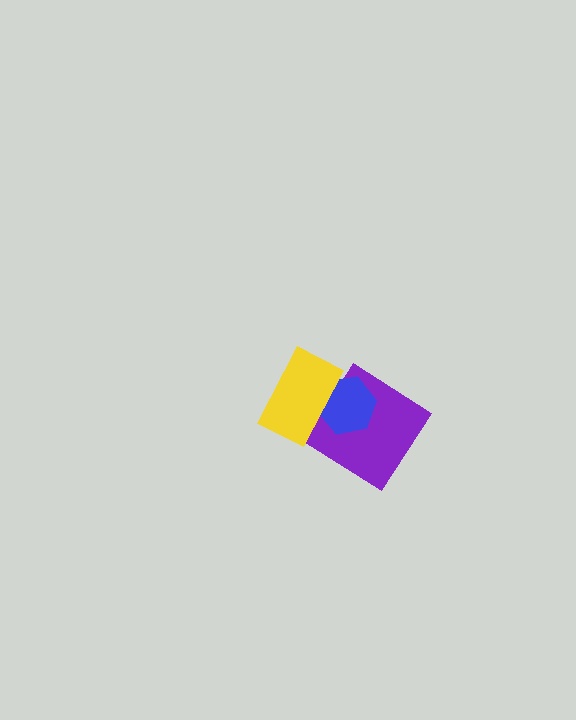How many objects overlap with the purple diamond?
2 objects overlap with the purple diamond.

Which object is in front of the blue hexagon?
The yellow rectangle is in front of the blue hexagon.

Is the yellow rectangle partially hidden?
No, no other shape covers it.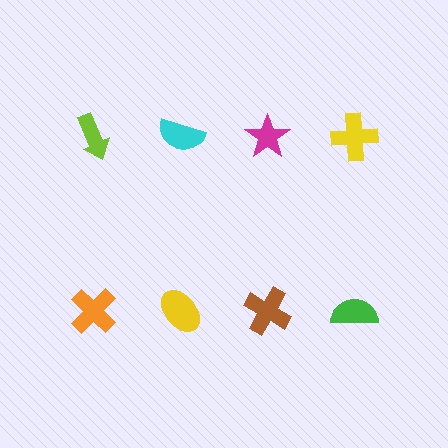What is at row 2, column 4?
A green semicircle.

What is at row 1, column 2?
A cyan semicircle.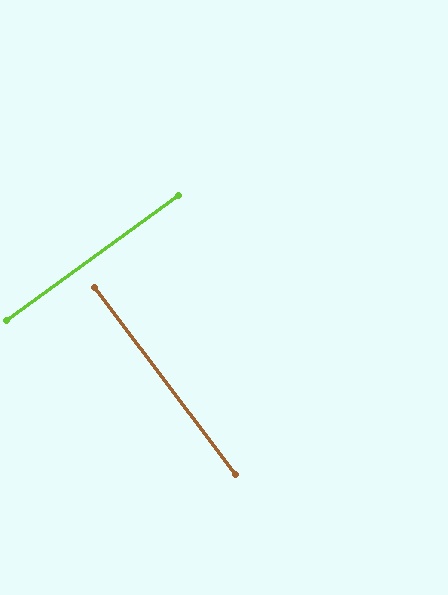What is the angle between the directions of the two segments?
Approximately 89 degrees.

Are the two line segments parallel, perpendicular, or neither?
Perpendicular — they meet at approximately 89°.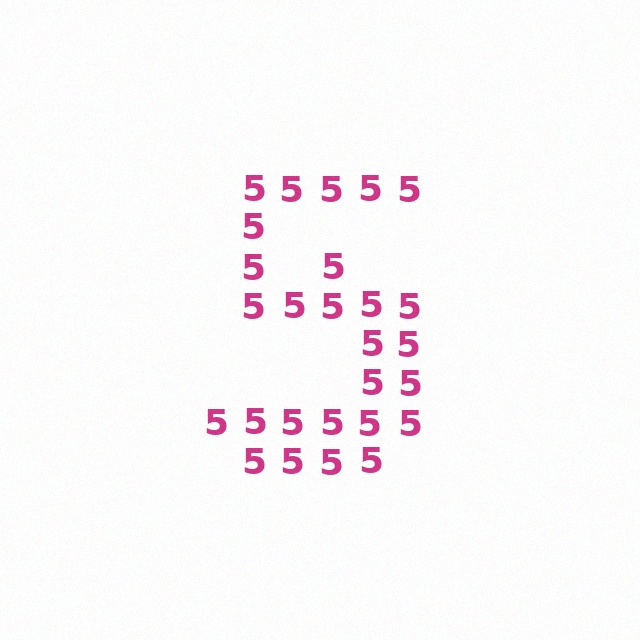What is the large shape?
The large shape is the digit 5.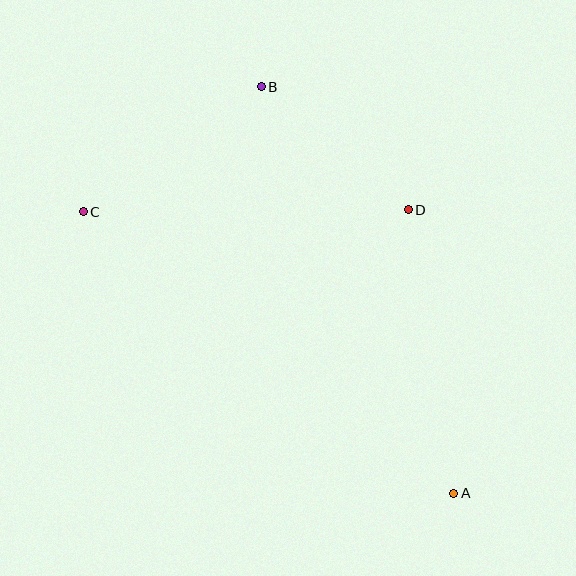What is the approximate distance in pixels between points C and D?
The distance between C and D is approximately 325 pixels.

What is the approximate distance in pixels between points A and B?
The distance between A and B is approximately 450 pixels.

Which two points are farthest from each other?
Points A and C are farthest from each other.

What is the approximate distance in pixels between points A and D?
The distance between A and D is approximately 287 pixels.